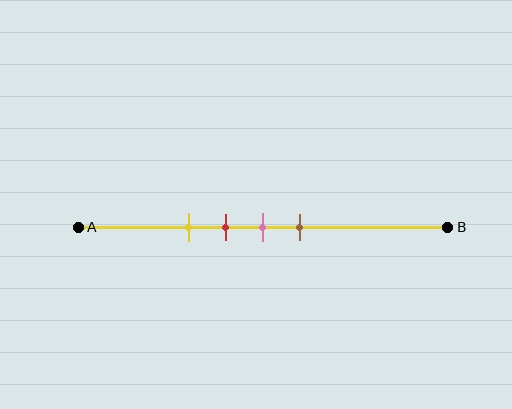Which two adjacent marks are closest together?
The red and pink marks are the closest adjacent pair.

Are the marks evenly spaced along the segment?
Yes, the marks are approximately evenly spaced.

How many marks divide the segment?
There are 4 marks dividing the segment.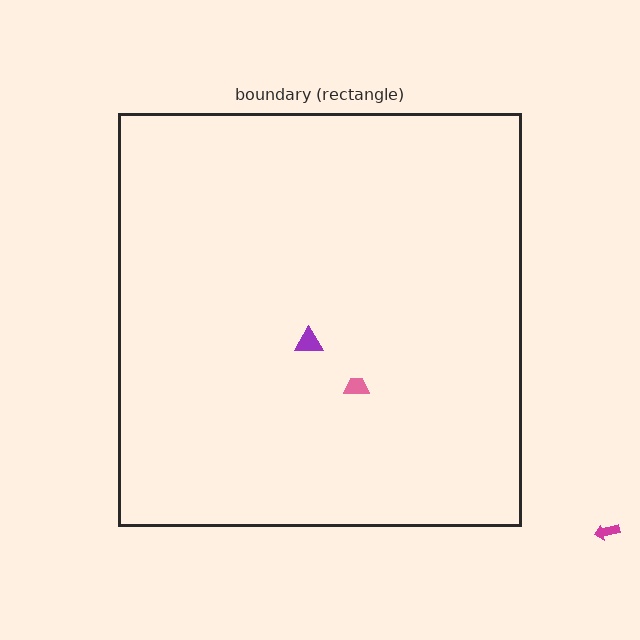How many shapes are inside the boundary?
2 inside, 1 outside.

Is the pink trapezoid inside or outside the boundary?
Inside.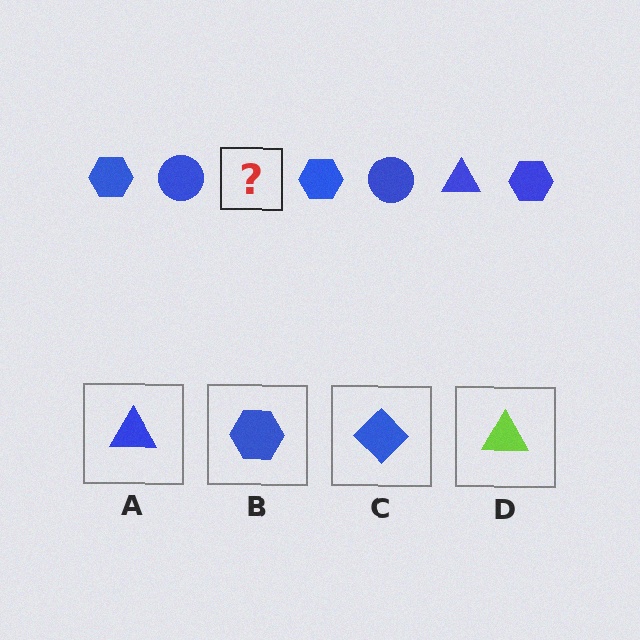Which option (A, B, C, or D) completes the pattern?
A.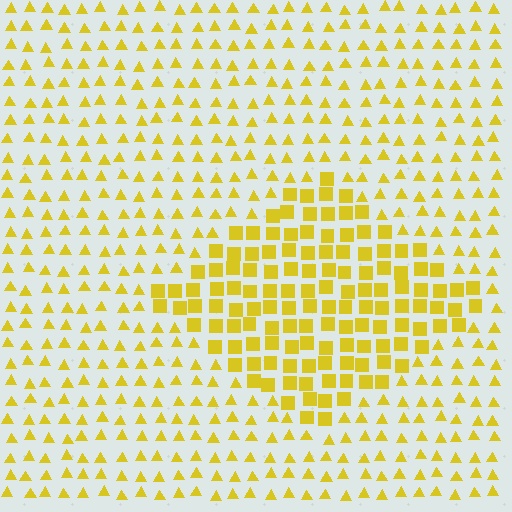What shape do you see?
I see a diamond.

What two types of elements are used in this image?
The image uses squares inside the diamond region and triangles outside it.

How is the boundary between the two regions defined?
The boundary is defined by a change in element shape: squares inside vs. triangles outside. All elements share the same color and spacing.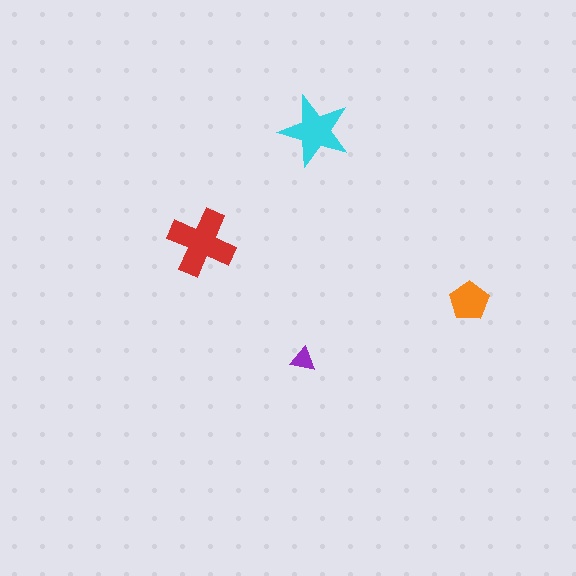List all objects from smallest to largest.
The purple triangle, the orange pentagon, the cyan star, the red cross.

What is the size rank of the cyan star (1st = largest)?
2nd.